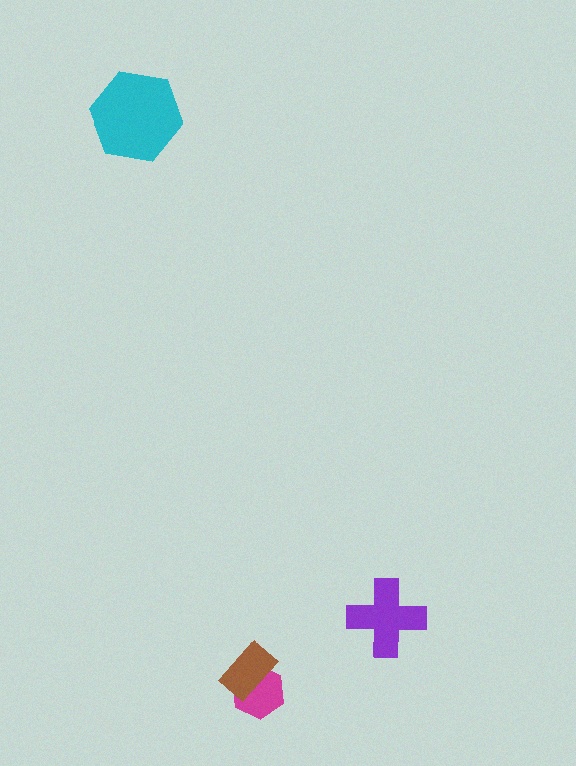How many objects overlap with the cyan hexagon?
0 objects overlap with the cyan hexagon.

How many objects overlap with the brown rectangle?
1 object overlaps with the brown rectangle.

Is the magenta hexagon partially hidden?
Yes, it is partially covered by another shape.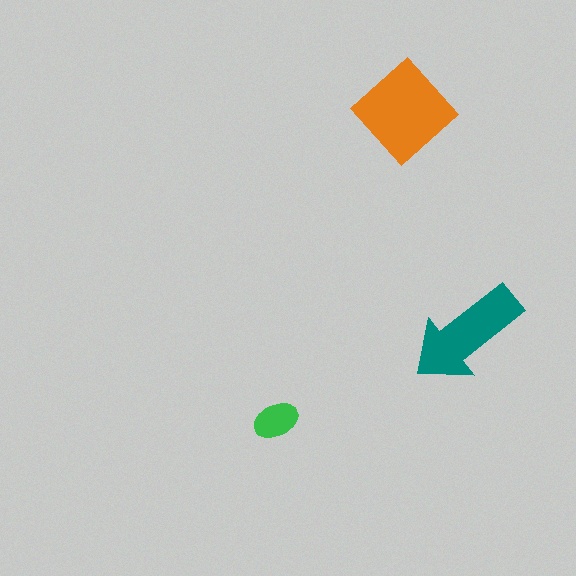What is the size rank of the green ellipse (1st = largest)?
3rd.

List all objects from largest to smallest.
The orange diamond, the teal arrow, the green ellipse.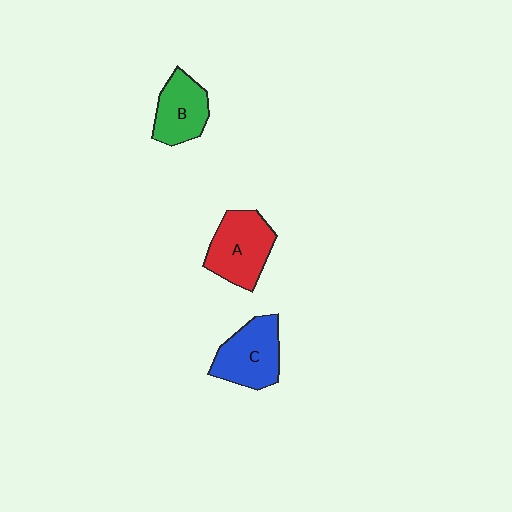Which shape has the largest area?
Shape A (red).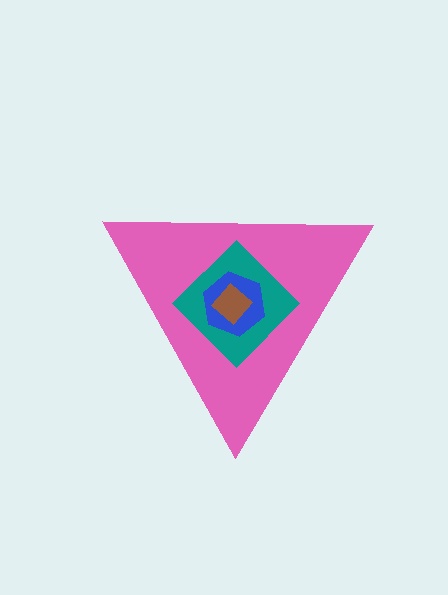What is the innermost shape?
The brown diamond.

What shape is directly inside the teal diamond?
The blue hexagon.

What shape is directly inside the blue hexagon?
The brown diamond.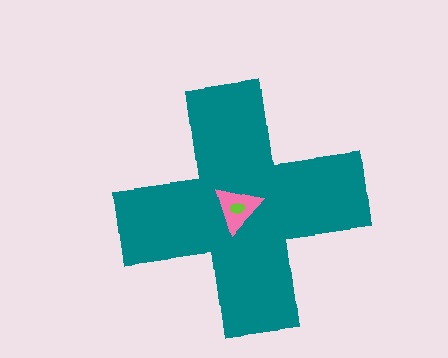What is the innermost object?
The lime ellipse.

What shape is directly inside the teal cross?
The pink triangle.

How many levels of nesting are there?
3.